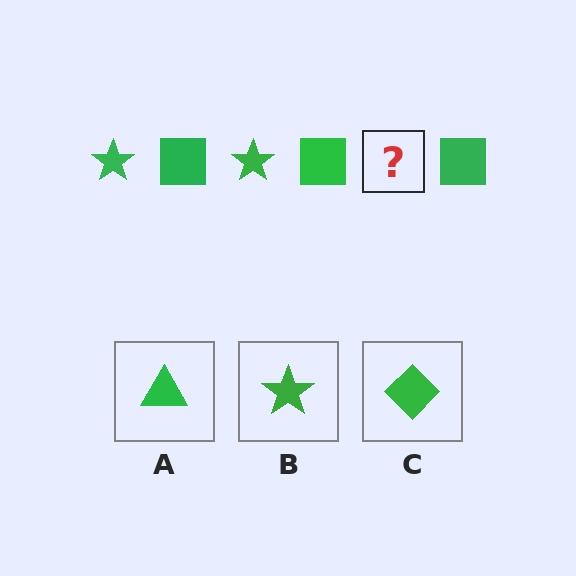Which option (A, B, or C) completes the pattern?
B.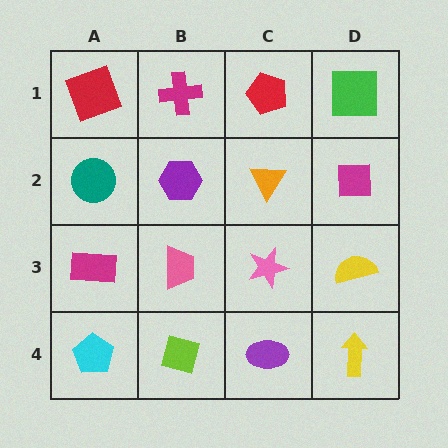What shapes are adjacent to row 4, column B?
A pink trapezoid (row 3, column B), a cyan pentagon (row 4, column A), a purple ellipse (row 4, column C).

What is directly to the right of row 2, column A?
A purple hexagon.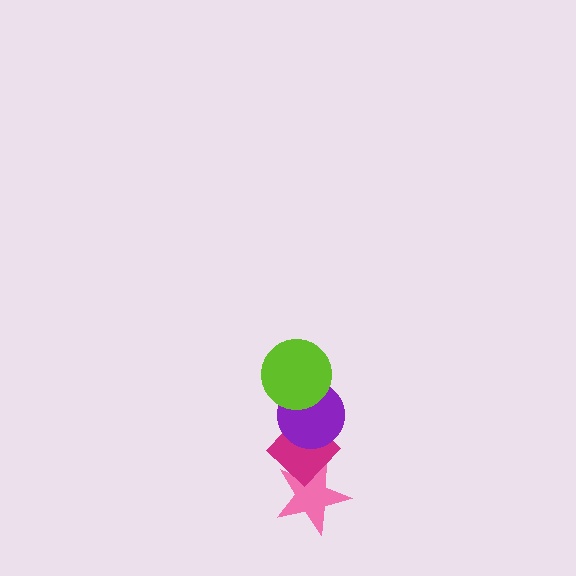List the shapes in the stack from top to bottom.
From top to bottom: the lime circle, the purple circle, the magenta diamond, the pink star.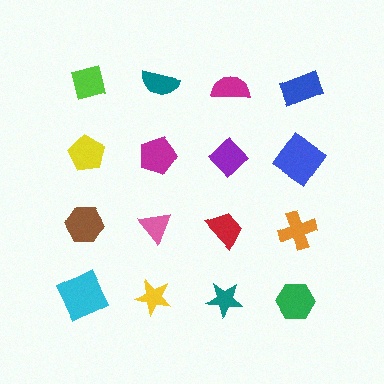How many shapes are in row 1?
4 shapes.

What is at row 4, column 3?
A teal star.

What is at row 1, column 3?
A magenta semicircle.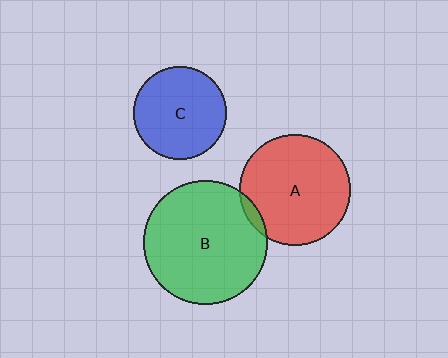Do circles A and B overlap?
Yes.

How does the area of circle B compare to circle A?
Approximately 1.2 times.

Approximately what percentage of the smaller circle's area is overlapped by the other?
Approximately 5%.